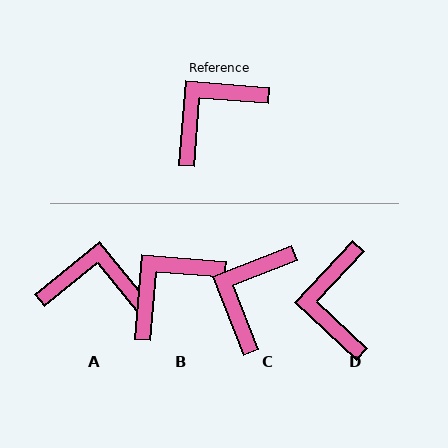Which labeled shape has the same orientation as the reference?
B.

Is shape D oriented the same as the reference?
No, it is off by about 51 degrees.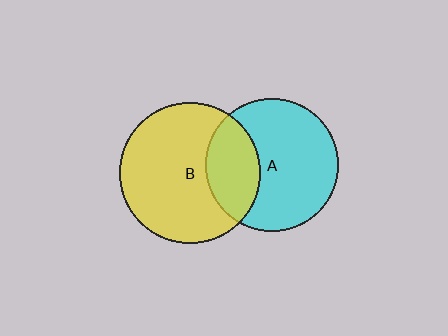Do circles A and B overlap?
Yes.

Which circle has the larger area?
Circle B (yellow).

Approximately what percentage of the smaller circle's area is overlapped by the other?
Approximately 30%.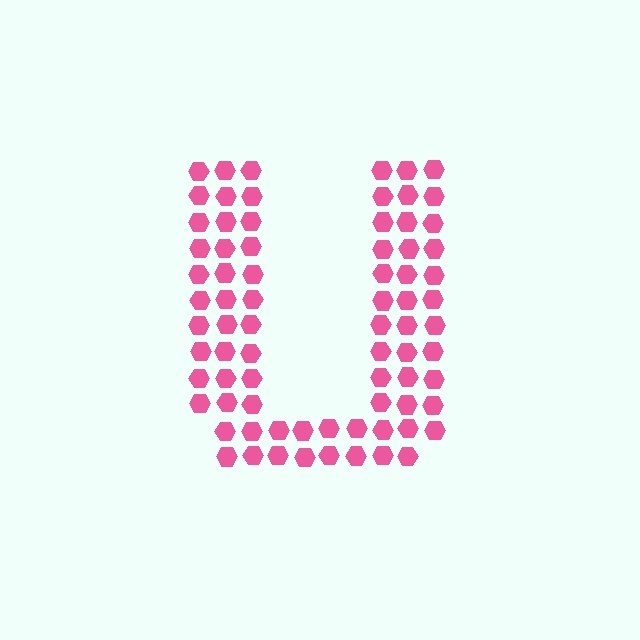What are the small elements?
The small elements are hexagons.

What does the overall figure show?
The overall figure shows the letter U.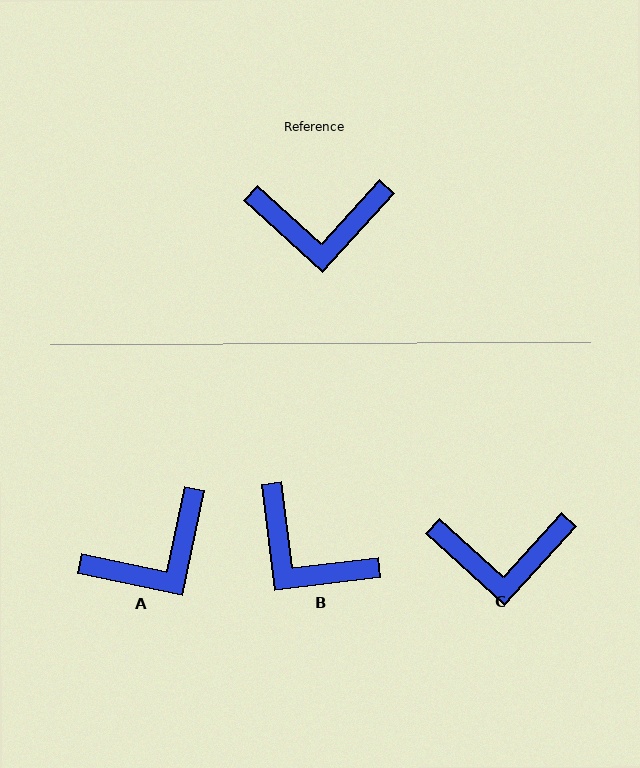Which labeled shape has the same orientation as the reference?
C.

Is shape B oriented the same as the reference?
No, it is off by about 41 degrees.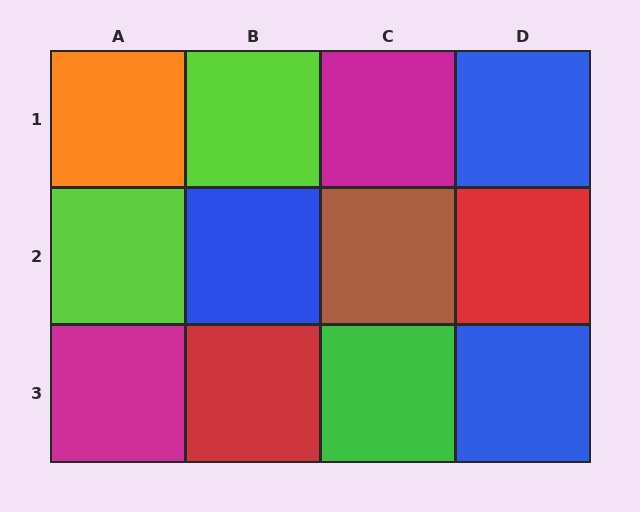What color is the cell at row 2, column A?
Lime.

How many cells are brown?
1 cell is brown.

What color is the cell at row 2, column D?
Red.